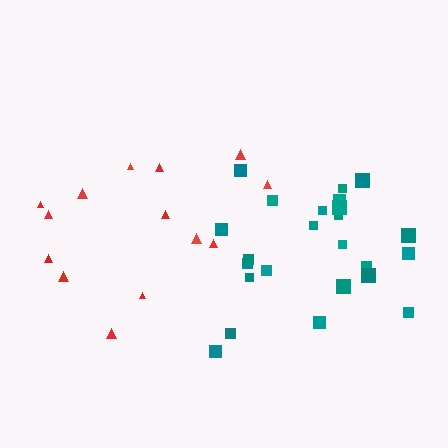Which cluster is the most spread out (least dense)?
Red.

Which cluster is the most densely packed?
Teal.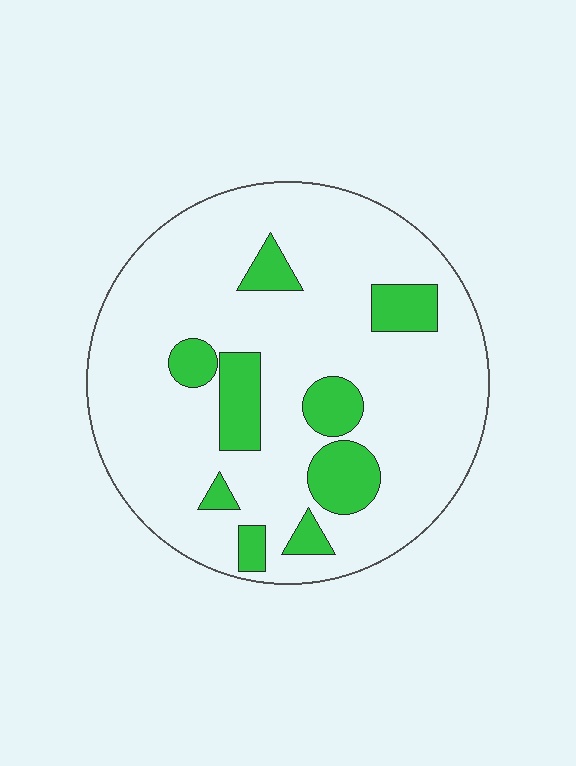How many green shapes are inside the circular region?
9.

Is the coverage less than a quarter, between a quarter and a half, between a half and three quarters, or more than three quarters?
Less than a quarter.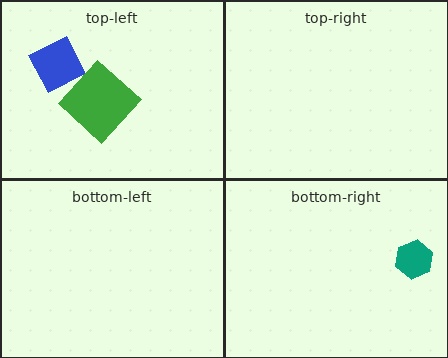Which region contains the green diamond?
The top-left region.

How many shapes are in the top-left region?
2.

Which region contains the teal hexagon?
The bottom-right region.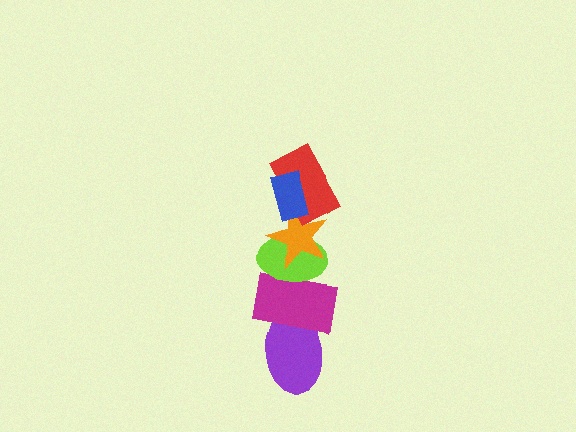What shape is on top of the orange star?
The red rectangle is on top of the orange star.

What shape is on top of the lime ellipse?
The orange star is on top of the lime ellipse.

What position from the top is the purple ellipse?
The purple ellipse is 6th from the top.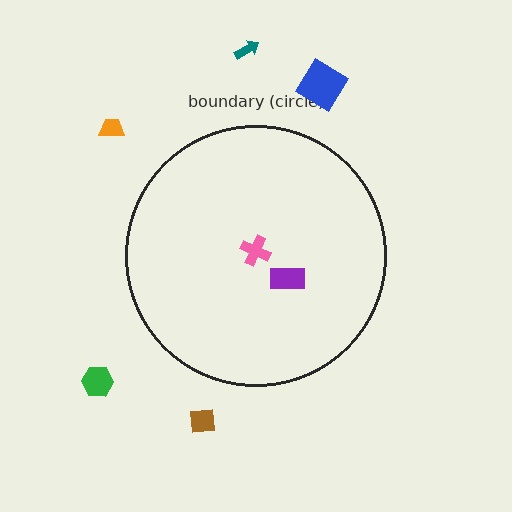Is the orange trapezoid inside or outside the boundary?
Outside.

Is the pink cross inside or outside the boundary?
Inside.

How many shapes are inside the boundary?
2 inside, 5 outside.